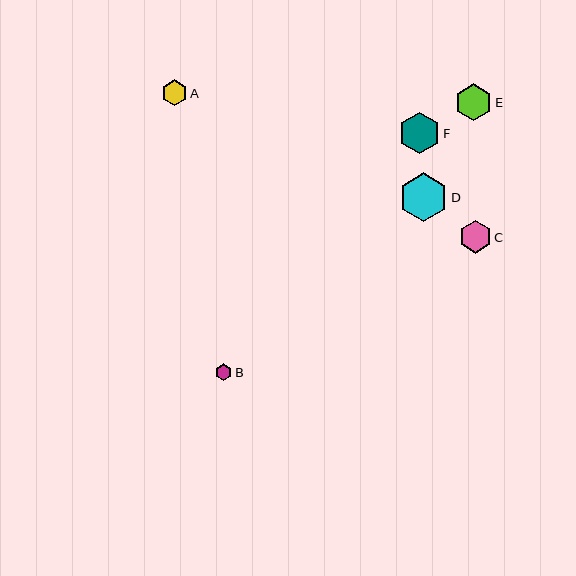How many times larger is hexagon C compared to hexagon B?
Hexagon C is approximately 2.0 times the size of hexagon B.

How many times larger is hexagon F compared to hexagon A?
Hexagon F is approximately 1.6 times the size of hexagon A.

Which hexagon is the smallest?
Hexagon B is the smallest with a size of approximately 17 pixels.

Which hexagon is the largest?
Hexagon D is the largest with a size of approximately 49 pixels.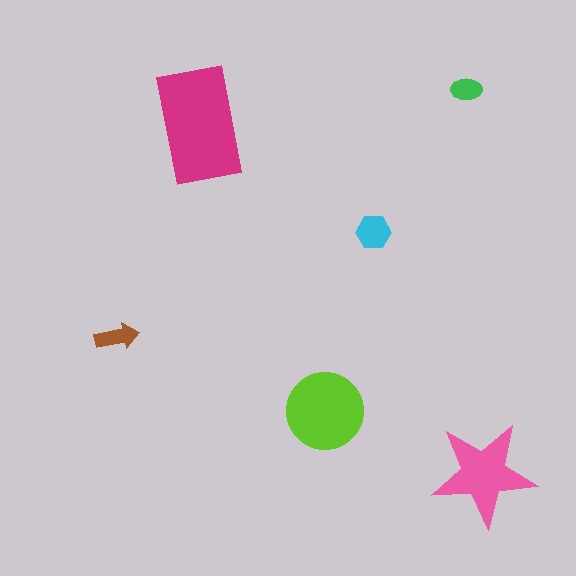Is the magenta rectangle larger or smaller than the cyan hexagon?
Larger.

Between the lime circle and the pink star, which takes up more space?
The lime circle.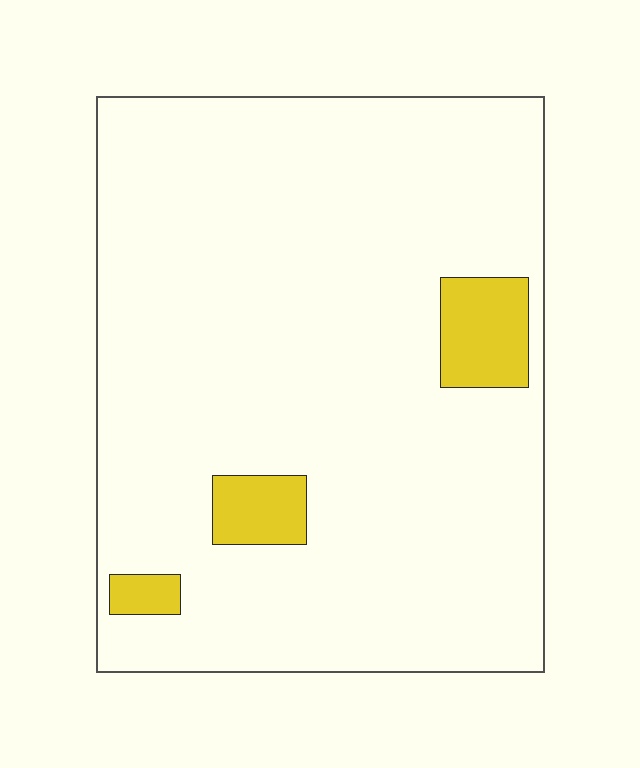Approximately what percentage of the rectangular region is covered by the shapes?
Approximately 10%.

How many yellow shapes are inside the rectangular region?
3.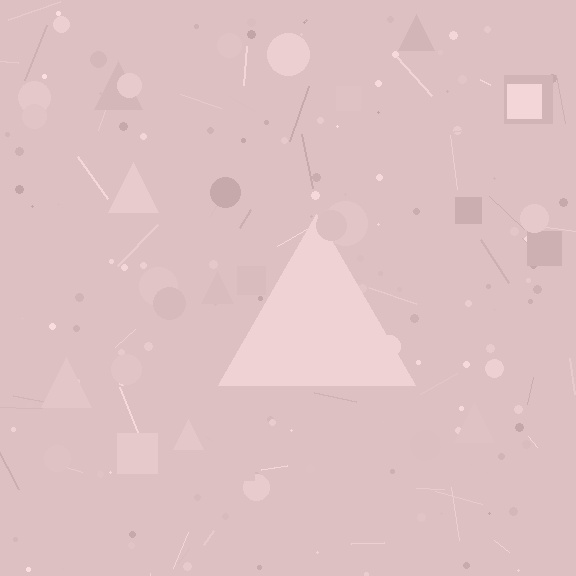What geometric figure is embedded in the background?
A triangle is embedded in the background.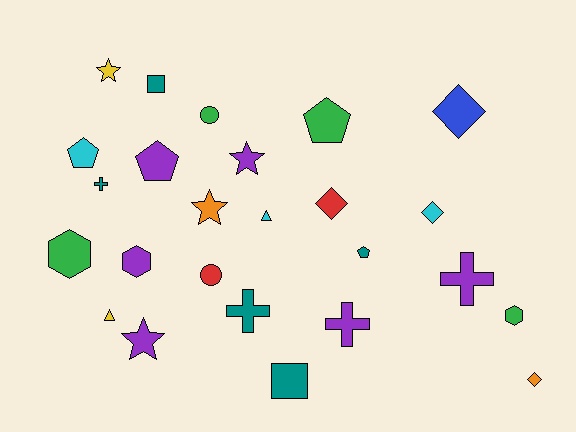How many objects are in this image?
There are 25 objects.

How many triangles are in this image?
There are 2 triangles.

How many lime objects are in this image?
There are no lime objects.